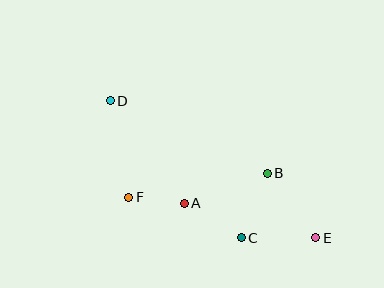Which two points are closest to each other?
Points A and F are closest to each other.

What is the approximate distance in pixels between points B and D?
The distance between B and D is approximately 173 pixels.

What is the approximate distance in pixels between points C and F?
The distance between C and F is approximately 120 pixels.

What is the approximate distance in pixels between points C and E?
The distance between C and E is approximately 74 pixels.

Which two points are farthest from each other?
Points D and E are farthest from each other.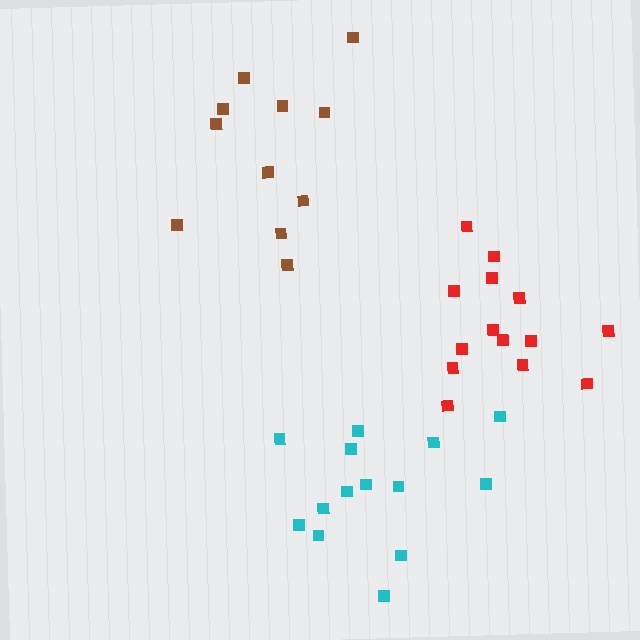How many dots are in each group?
Group 1: 14 dots, Group 2: 14 dots, Group 3: 11 dots (39 total).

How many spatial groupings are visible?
There are 3 spatial groupings.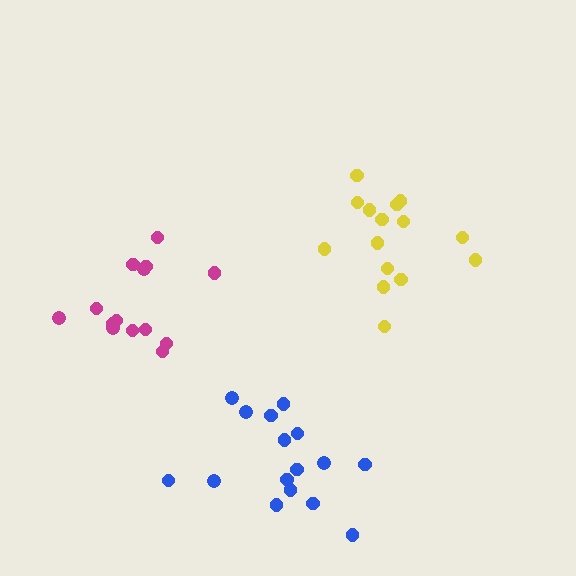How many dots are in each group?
Group 1: 16 dots, Group 2: 14 dots, Group 3: 15 dots (45 total).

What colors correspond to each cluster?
The clusters are colored: blue, magenta, yellow.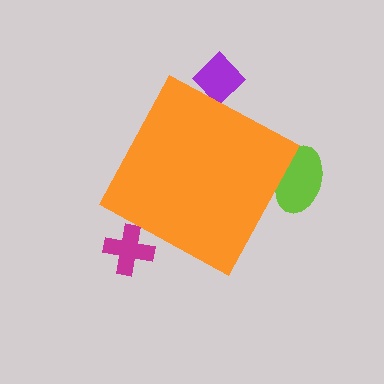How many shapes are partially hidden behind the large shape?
3 shapes are partially hidden.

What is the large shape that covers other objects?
An orange diamond.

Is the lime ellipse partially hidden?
Yes, the lime ellipse is partially hidden behind the orange diamond.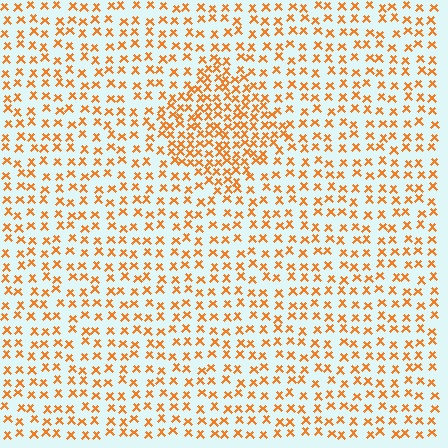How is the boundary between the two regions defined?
The boundary is defined by a change in element density (approximately 1.9x ratio). All elements are the same color, size, and shape.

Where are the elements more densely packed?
The elements are more densely packed inside the diamond boundary.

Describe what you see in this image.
The image contains small orange elements arranged at two different densities. A diamond-shaped region is visible where the elements are more densely packed than the surrounding area.